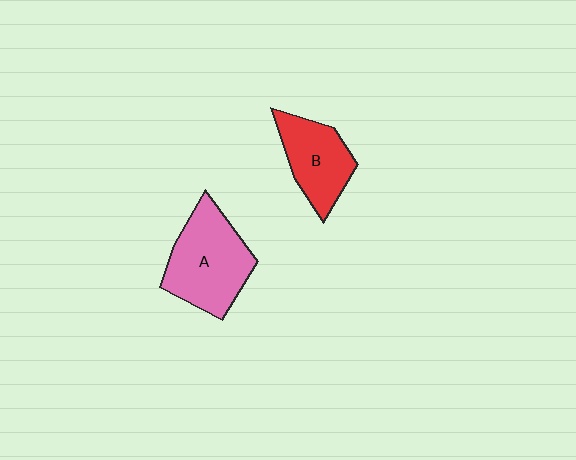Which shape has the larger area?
Shape A (pink).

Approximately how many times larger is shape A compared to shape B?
Approximately 1.4 times.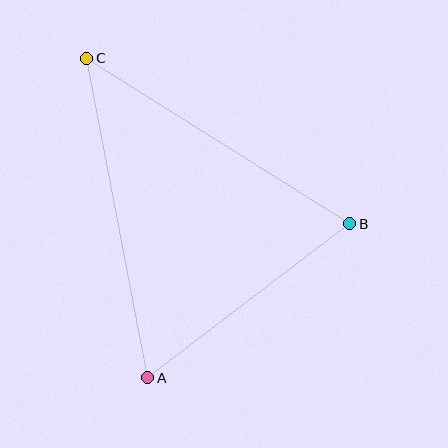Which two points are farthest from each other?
Points A and C are farthest from each other.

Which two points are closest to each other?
Points A and B are closest to each other.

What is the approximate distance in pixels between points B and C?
The distance between B and C is approximately 311 pixels.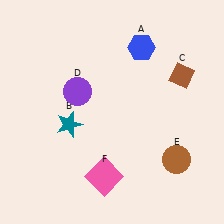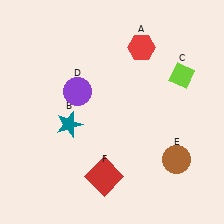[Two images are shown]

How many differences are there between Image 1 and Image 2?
There are 3 differences between the two images.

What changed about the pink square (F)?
In Image 1, F is pink. In Image 2, it changed to red.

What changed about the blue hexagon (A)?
In Image 1, A is blue. In Image 2, it changed to red.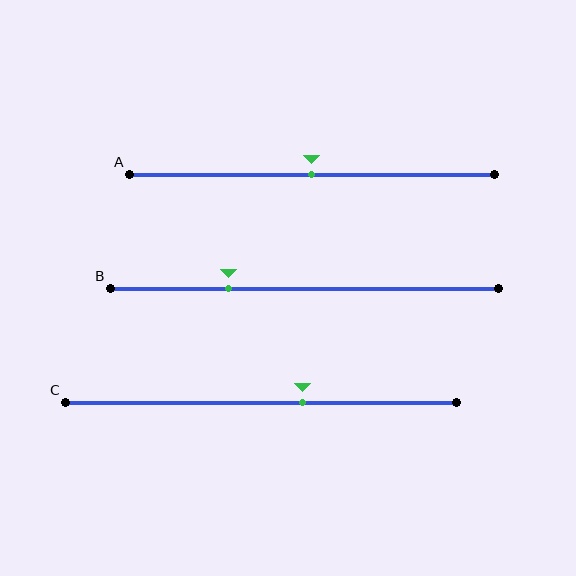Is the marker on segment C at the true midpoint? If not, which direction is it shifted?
No, the marker on segment C is shifted to the right by about 11% of the segment length.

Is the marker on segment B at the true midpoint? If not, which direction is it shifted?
No, the marker on segment B is shifted to the left by about 20% of the segment length.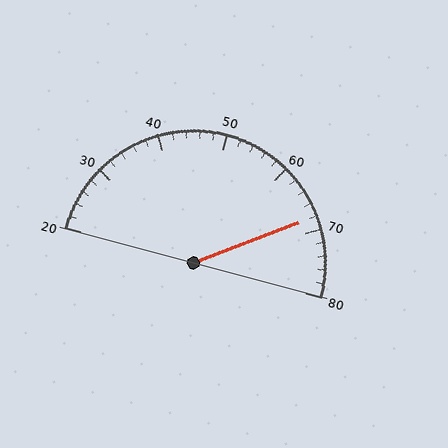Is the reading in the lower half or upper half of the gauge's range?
The reading is in the upper half of the range (20 to 80).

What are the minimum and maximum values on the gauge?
The gauge ranges from 20 to 80.